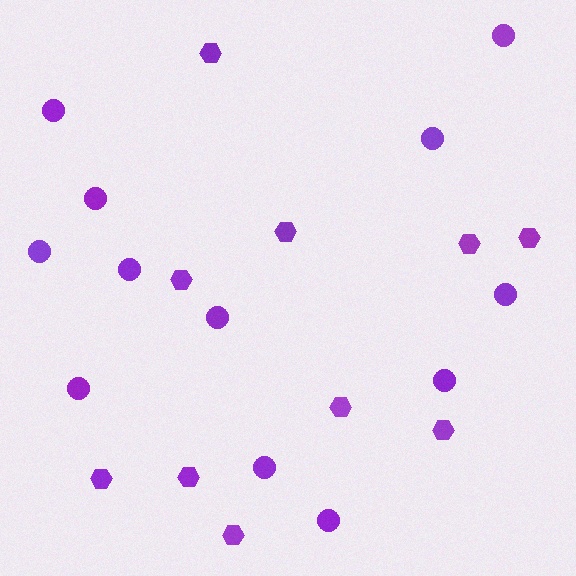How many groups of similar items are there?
There are 2 groups: one group of circles (12) and one group of hexagons (10).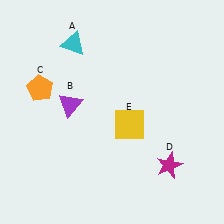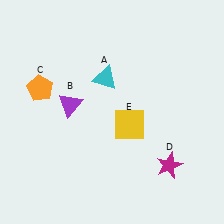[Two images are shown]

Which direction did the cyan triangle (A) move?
The cyan triangle (A) moved down.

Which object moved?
The cyan triangle (A) moved down.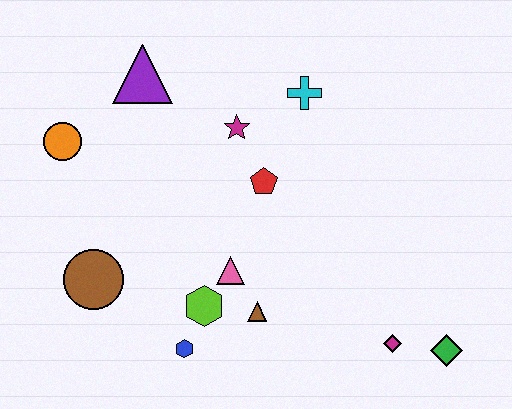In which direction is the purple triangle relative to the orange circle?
The purple triangle is to the right of the orange circle.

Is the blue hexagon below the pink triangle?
Yes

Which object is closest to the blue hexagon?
The lime hexagon is closest to the blue hexagon.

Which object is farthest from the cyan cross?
The green diamond is farthest from the cyan cross.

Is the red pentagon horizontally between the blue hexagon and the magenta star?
No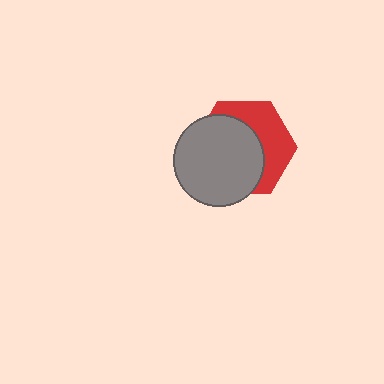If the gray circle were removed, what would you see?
You would see the complete red hexagon.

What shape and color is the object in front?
The object in front is a gray circle.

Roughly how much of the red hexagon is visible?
A small part of it is visible (roughly 41%).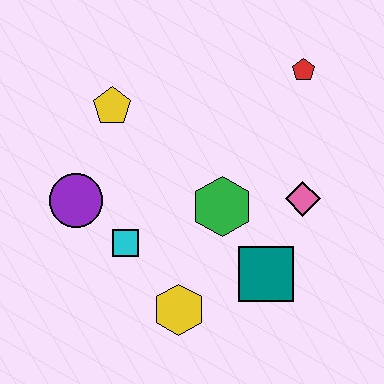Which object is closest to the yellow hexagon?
The cyan square is closest to the yellow hexagon.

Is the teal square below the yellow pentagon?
Yes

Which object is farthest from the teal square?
The yellow pentagon is farthest from the teal square.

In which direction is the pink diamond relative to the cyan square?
The pink diamond is to the right of the cyan square.